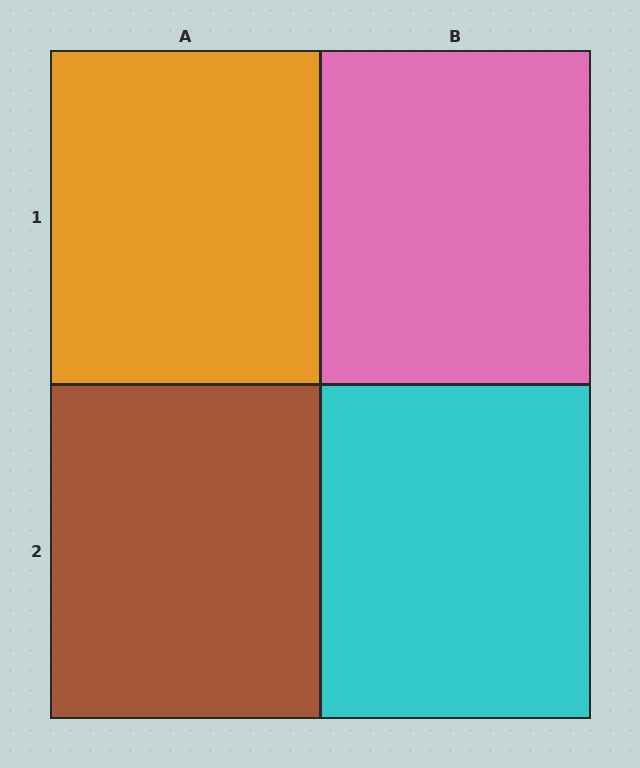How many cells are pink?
1 cell is pink.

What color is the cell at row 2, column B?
Cyan.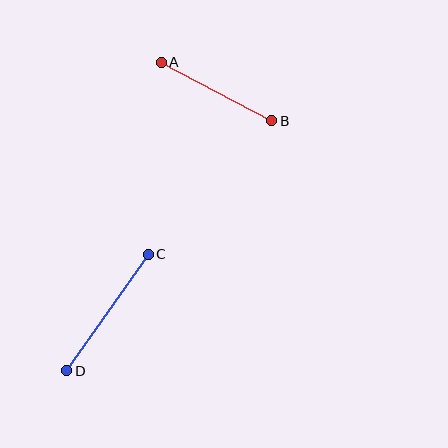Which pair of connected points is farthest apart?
Points C and D are farthest apart.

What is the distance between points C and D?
The distance is approximately 142 pixels.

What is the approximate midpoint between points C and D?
The midpoint is at approximately (108, 313) pixels.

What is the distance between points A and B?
The distance is approximately 125 pixels.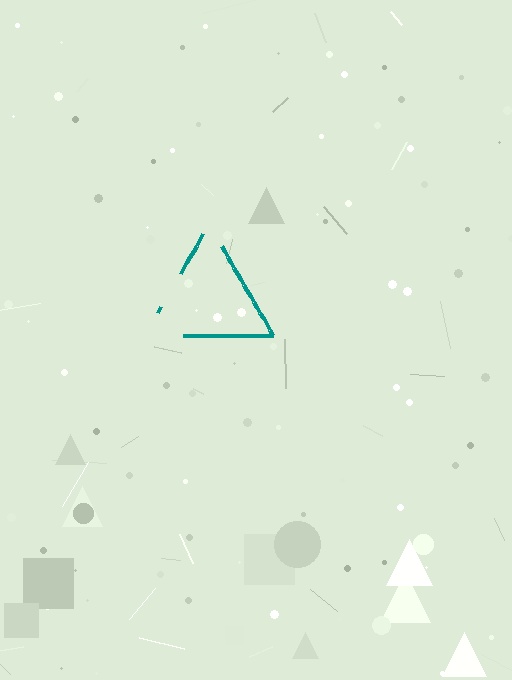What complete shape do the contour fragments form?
The contour fragments form a triangle.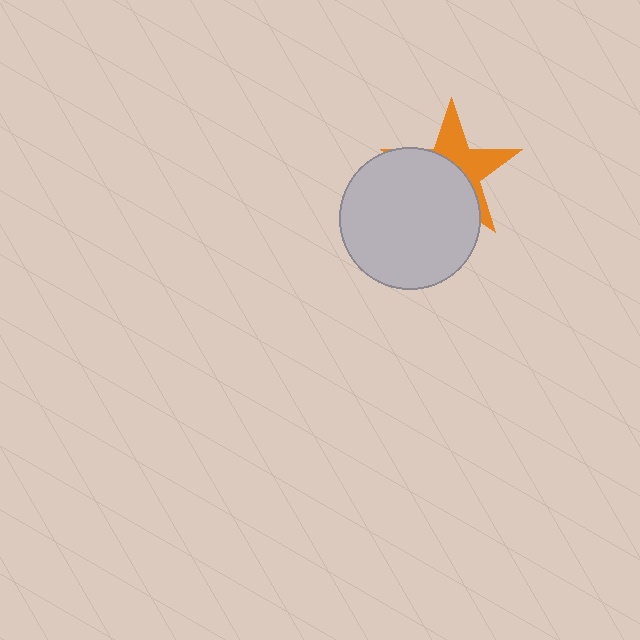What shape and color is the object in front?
The object in front is a light gray circle.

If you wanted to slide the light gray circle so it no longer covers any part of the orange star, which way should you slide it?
Slide it toward the lower-left — that is the most direct way to separate the two shapes.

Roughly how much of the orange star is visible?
A small part of it is visible (roughly 43%).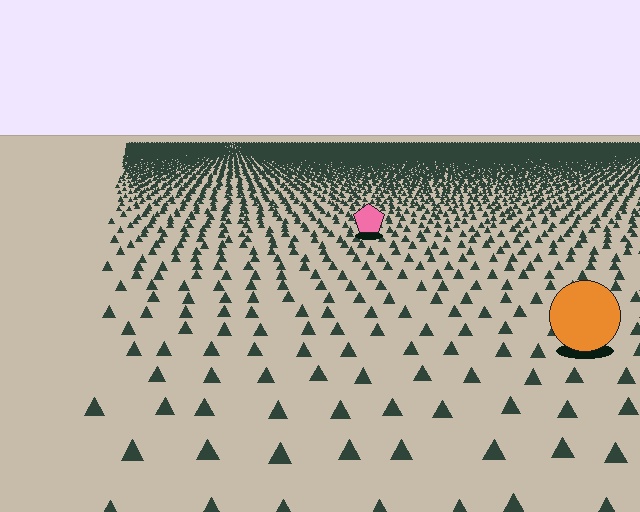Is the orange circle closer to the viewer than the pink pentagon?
Yes. The orange circle is closer — you can tell from the texture gradient: the ground texture is coarser near it.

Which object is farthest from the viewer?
The pink pentagon is farthest from the viewer. It appears smaller and the ground texture around it is denser.